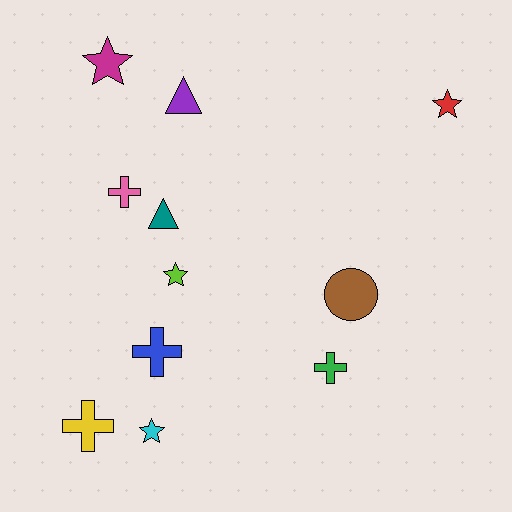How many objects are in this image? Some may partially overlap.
There are 11 objects.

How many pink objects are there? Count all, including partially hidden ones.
There is 1 pink object.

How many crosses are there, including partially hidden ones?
There are 4 crosses.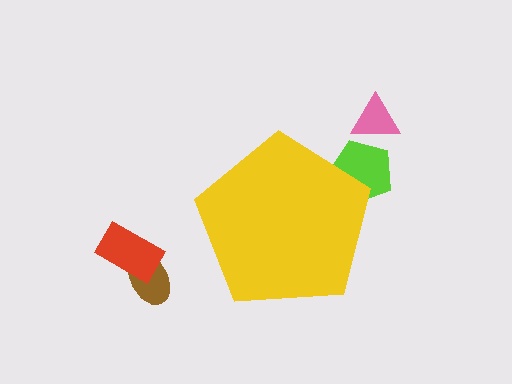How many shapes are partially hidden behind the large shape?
1 shape is partially hidden.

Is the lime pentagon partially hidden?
Yes, the lime pentagon is partially hidden behind the yellow pentagon.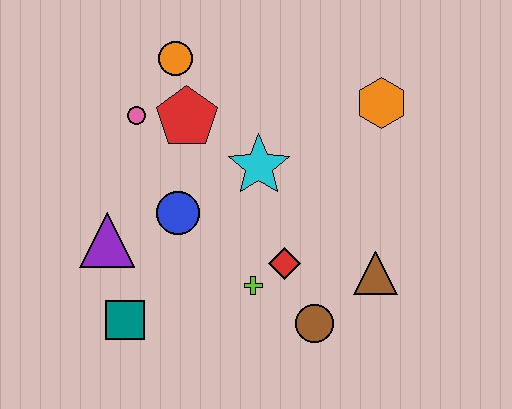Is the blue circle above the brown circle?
Yes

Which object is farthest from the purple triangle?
The orange hexagon is farthest from the purple triangle.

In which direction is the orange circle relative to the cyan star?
The orange circle is above the cyan star.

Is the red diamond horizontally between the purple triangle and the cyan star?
No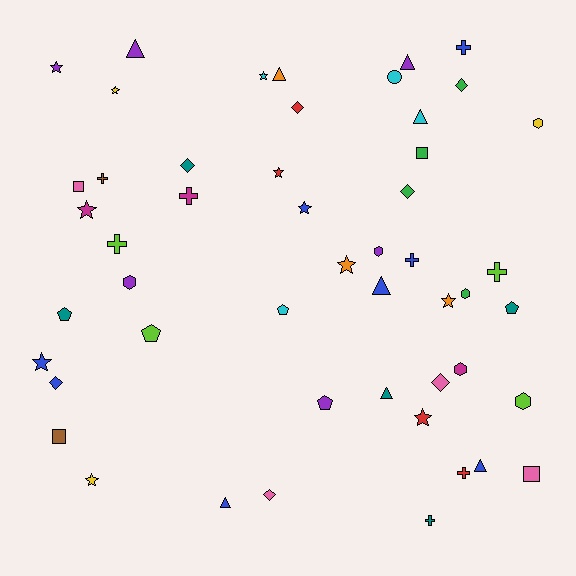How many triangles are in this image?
There are 8 triangles.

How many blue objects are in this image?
There are 8 blue objects.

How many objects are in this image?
There are 50 objects.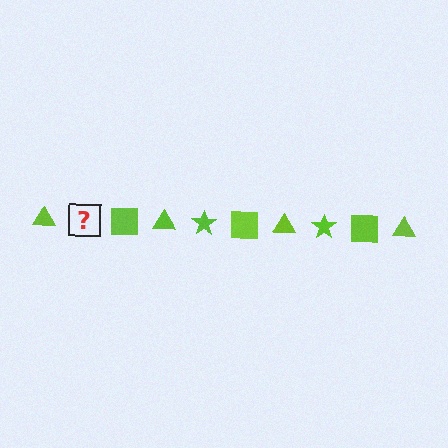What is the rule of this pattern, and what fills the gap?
The rule is that the pattern cycles through triangle, star, square shapes in lime. The gap should be filled with a lime star.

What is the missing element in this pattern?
The missing element is a lime star.